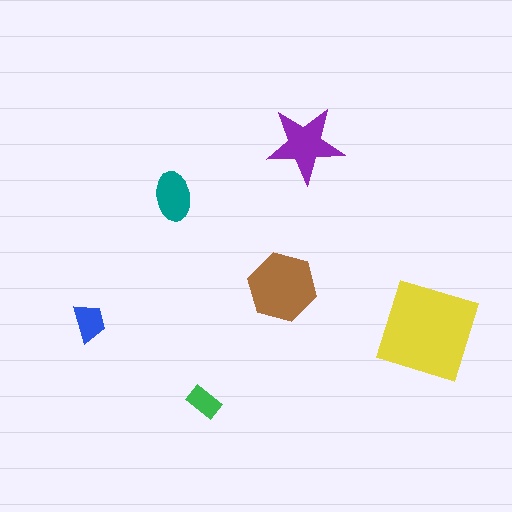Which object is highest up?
The purple star is topmost.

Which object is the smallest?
The green rectangle.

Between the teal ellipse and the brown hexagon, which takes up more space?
The brown hexagon.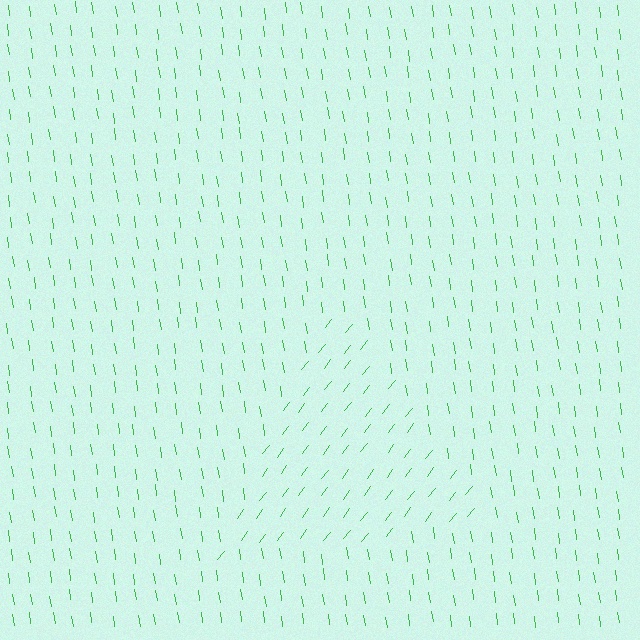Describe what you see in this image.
The image is filled with small green line segments. A triangle region in the image has lines oriented differently from the surrounding lines, creating a visible texture boundary.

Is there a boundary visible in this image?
Yes, there is a texture boundary formed by a change in line orientation.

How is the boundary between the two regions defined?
The boundary is defined purely by a change in line orientation (approximately 45 degrees difference). All lines are the same color and thickness.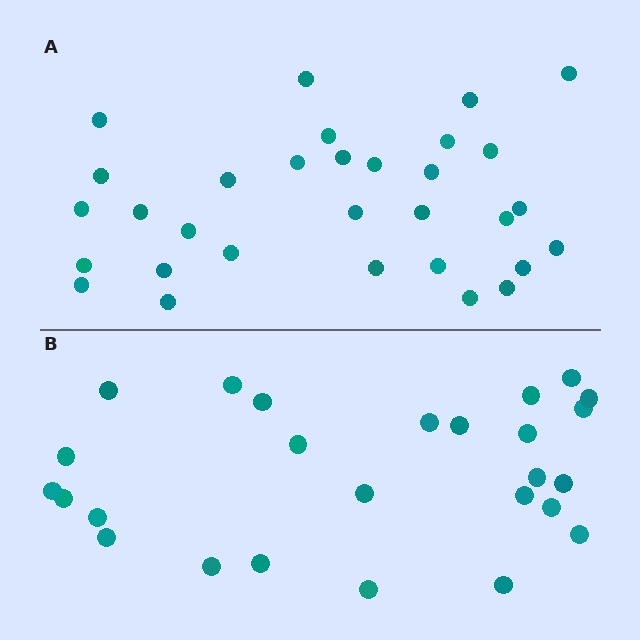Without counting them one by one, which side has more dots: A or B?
Region A (the top region) has more dots.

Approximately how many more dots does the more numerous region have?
Region A has about 5 more dots than region B.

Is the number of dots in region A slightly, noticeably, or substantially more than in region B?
Region A has only slightly more — the two regions are fairly close. The ratio is roughly 1.2 to 1.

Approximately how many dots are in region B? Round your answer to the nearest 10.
About 30 dots. (The exact count is 26, which rounds to 30.)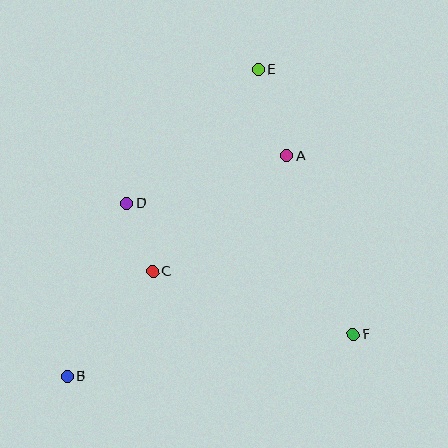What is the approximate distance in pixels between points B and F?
The distance between B and F is approximately 290 pixels.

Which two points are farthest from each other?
Points B and E are farthest from each other.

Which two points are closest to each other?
Points C and D are closest to each other.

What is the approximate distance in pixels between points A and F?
The distance between A and F is approximately 190 pixels.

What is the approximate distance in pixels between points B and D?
The distance between B and D is approximately 183 pixels.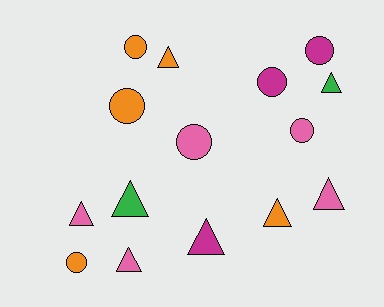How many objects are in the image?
There are 15 objects.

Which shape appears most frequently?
Triangle, with 8 objects.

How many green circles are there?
There are no green circles.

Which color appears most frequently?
Orange, with 5 objects.